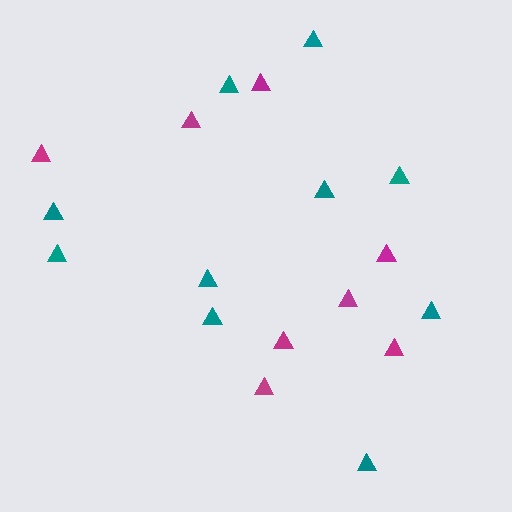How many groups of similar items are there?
There are 2 groups: one group of teal triangles (10) and one group of magenta triangles (8).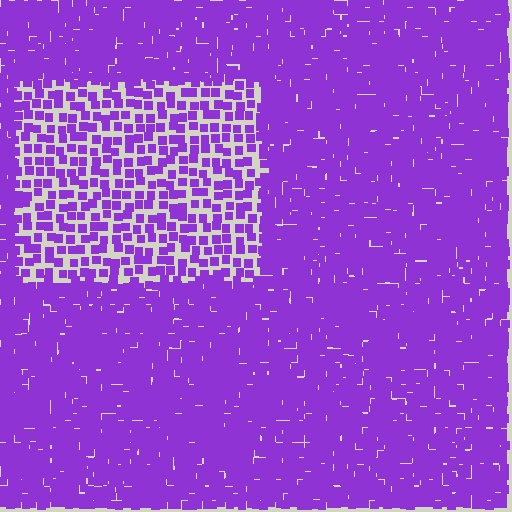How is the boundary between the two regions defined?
The boundary is defined by a change in element density (approximately 2.3x ratio). All elements are the same color, size, and shape.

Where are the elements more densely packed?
The elements are more densely packed outside the rectangle boundary.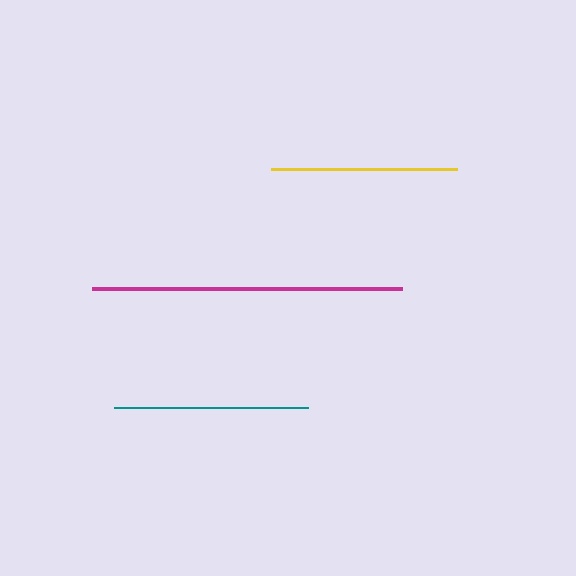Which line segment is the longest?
The magenta line is the longest at approximately 310 pixels.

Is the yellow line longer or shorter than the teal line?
The teal line is longer than the yellow line.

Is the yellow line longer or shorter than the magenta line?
The magenta line is longer than the yellow line.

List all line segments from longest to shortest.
From longest to shortest: magenta, teal, yellow.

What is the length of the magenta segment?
The magenta segment is approximately 310 pixels long.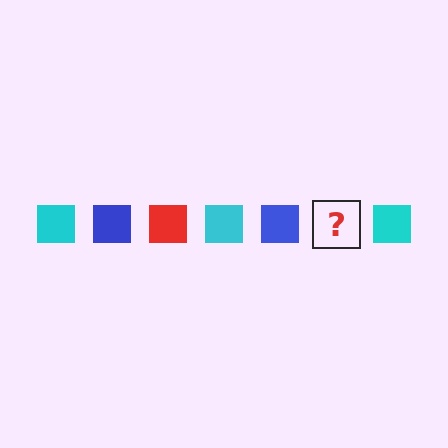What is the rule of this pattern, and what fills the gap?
The rule is that the pattern cycles through cyan, blue, red squares. The gap should be filled with a red square.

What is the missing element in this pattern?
The missing element is a red square.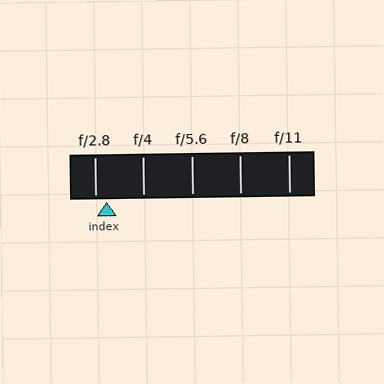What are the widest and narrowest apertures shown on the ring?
The widest aperture shown is f/2.8 and the narrowest is f/11.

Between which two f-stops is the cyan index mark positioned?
The index mark is between f/2.8 and f/4.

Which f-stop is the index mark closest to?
The index mark is closest to f/2.8.